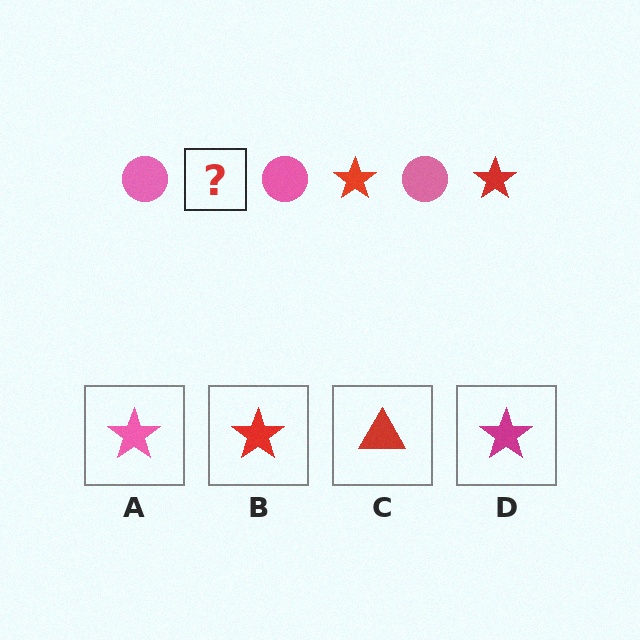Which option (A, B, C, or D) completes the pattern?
B.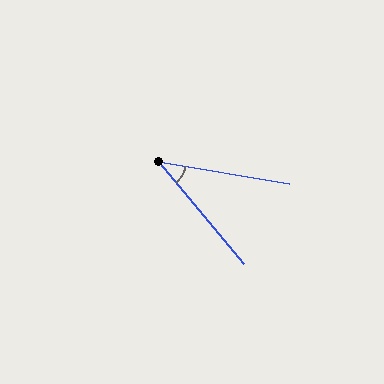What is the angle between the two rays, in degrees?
Approximately 40 degrees.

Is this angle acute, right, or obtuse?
It is acute.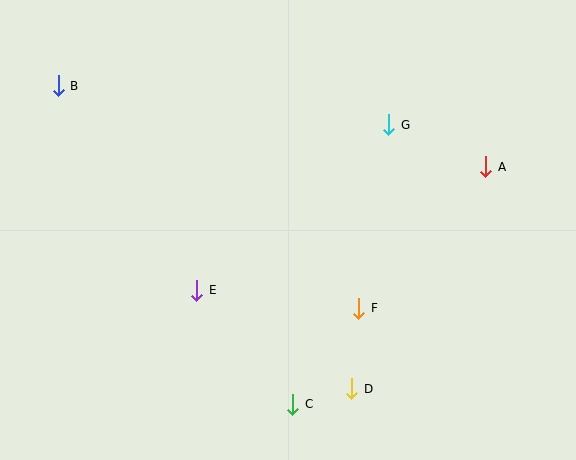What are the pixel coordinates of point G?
Point G is at (389, 125).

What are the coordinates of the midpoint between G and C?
The midpoint between G and C is at (341, 264).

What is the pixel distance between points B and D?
The distance between B and D is 422 pixels.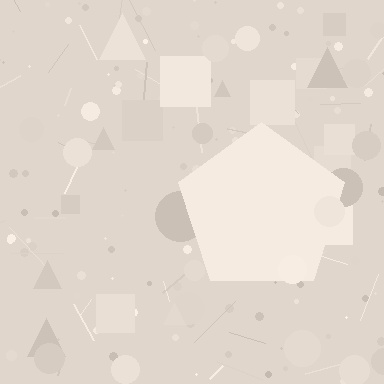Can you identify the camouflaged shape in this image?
The camouflaged shape is a pentagon.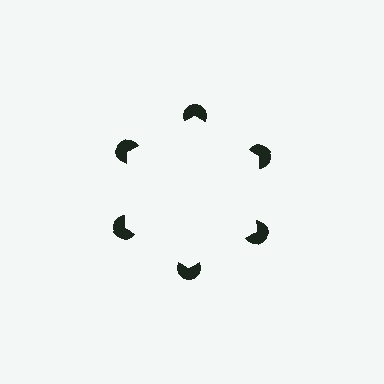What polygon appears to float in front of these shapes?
An illusory hexagon — its edges are inferred from the aligned wedge cuts in the pac-man discs, not physically drawn.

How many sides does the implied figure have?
6 sides.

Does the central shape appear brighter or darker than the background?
It typically appears slightly brighter than the background, even though no actual brightness change is drawn.